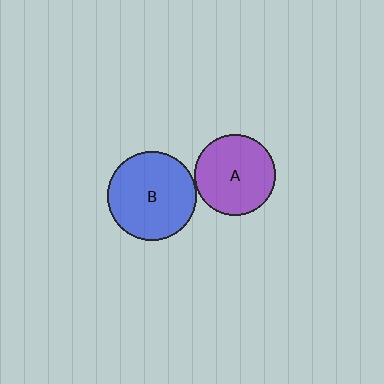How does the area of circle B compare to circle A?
Approximately 1.2 times.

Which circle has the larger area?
Circle B (blue).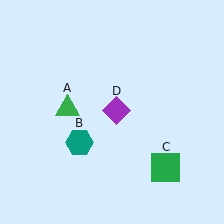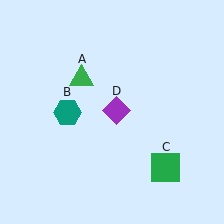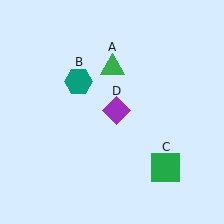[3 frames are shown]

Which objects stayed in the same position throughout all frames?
Green square (object C) and purple diamond (object D) remained stationary.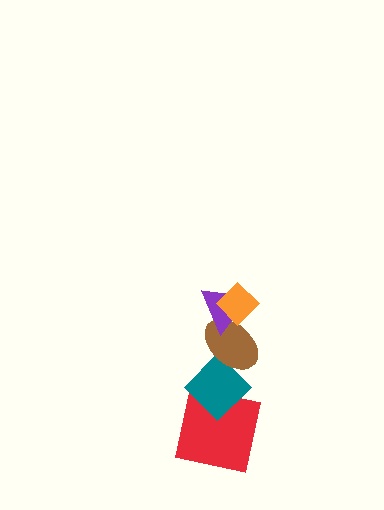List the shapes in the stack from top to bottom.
From top to bottom: the orange diamond, the purple triangle, the brown ellipse, the teal diamond, the red square.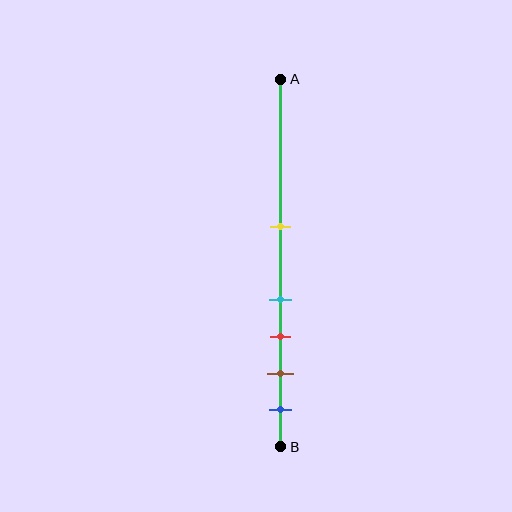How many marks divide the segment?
There are 5 marks dividing the segment.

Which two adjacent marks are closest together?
The cyan and red marks are the closest adjacent pair.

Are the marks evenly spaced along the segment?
No, the marks are not evenly spaced.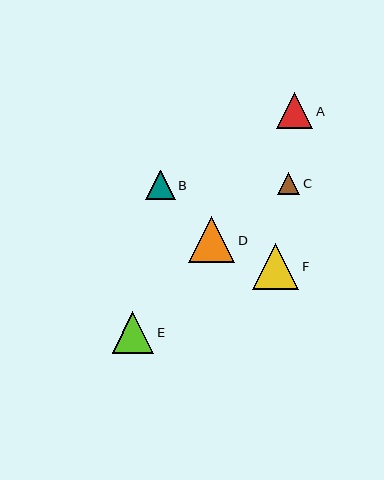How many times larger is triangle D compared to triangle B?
Triangle D is approximately 1.5 times the size of triangle B.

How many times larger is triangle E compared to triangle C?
Triangle E is approximately 1.9 times the size of triangle C.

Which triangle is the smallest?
Triangle C is the smallest with a size of approximately 22 pixels.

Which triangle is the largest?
Triangle F is the largest with a size of approximately 46 pixels.